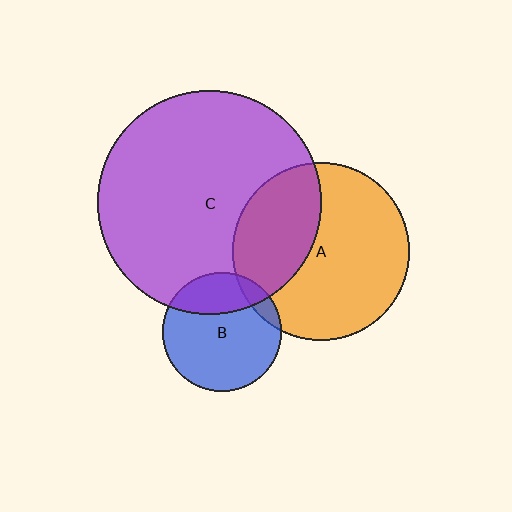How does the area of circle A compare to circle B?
Approximately 2.2 times.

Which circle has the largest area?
Circle C (purple).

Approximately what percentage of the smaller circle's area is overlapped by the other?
Approximately 25%.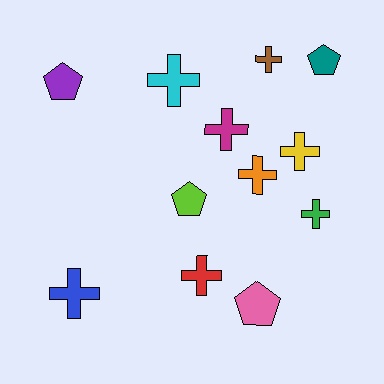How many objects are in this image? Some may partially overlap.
There are 12 objects.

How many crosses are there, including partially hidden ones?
There are 8 crosses.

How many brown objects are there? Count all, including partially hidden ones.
There is 1 brown object.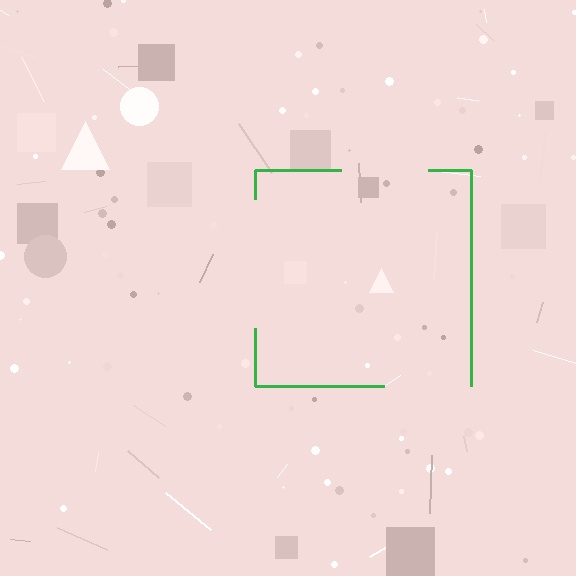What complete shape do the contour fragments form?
The contour fragments form a square.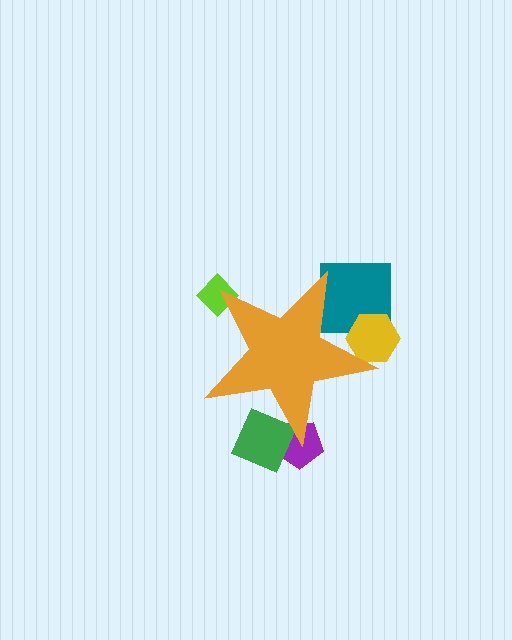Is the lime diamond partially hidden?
Yes, the lime diamond is partially hidden behind the orange star.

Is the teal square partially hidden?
Yes, the teal square is partially hidden behind the orange star.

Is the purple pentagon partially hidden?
Yes, the purple pentagon is partially hidden behind the orange star.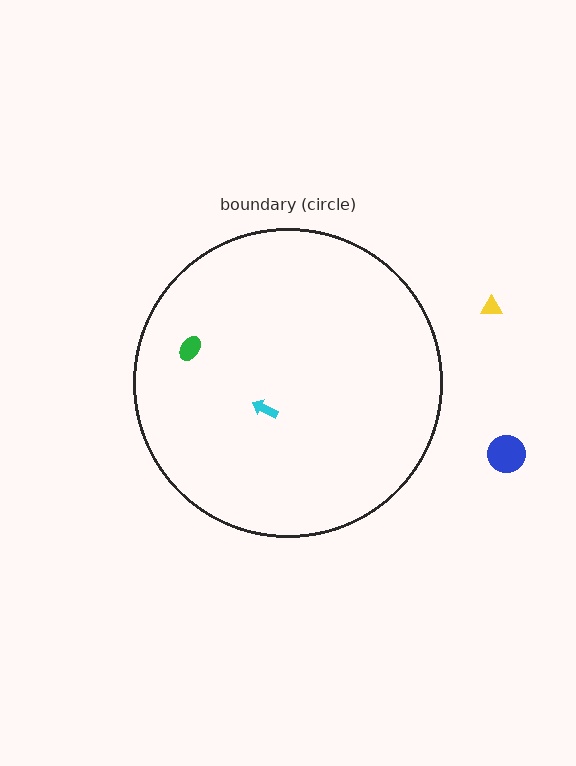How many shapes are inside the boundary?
2 inside, 2 outside.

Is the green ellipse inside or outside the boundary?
Inside.